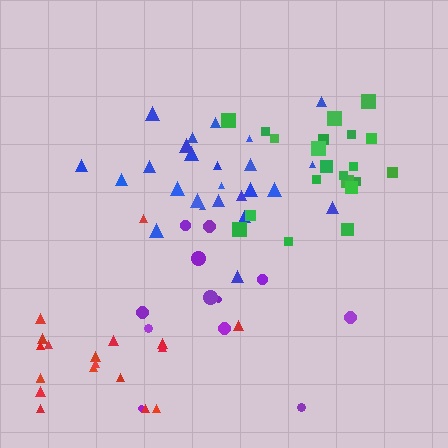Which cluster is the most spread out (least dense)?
Purple.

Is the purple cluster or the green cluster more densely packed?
Green.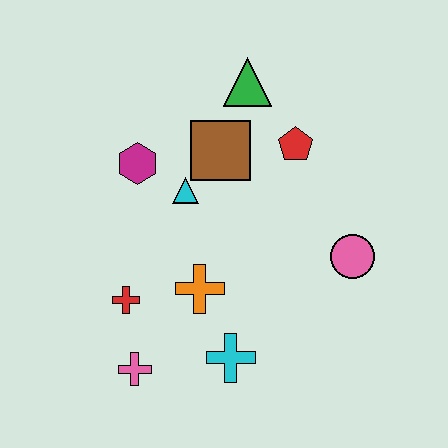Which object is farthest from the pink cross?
The green triangle is farthest from the pink cross.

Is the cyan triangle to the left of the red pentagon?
Yes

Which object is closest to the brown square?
The cyan triangle is closest to the brown square.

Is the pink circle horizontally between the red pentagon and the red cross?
No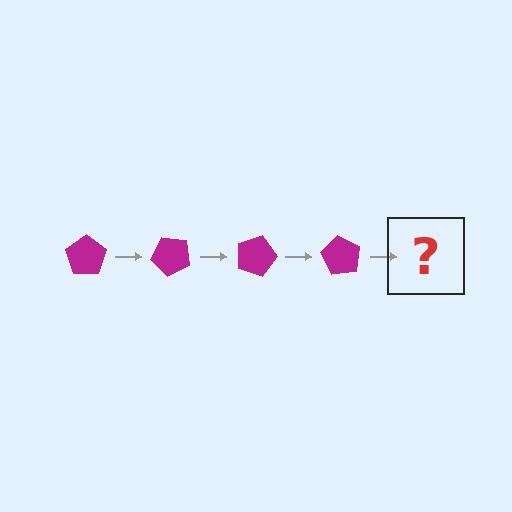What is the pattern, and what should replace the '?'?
The pattern is that the pentagon rotates 45 degrees each step. The '?' should be a magenta pentagon rotated 180 degrees.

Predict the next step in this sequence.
The next step is a magenta pentagon rotated 180 degrees.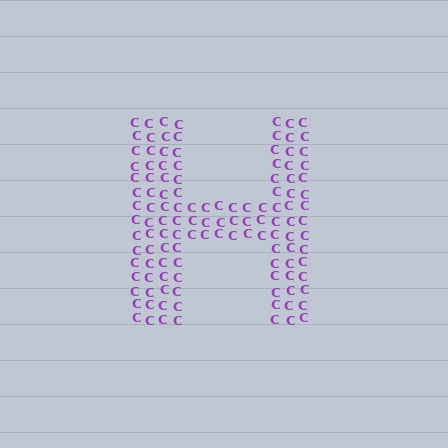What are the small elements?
The small elements are letter C's.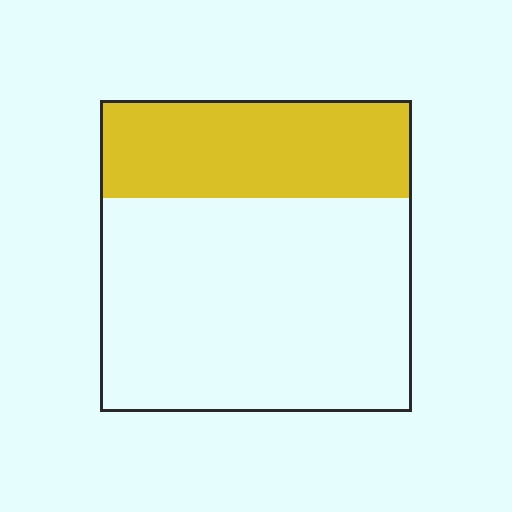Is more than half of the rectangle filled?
No.